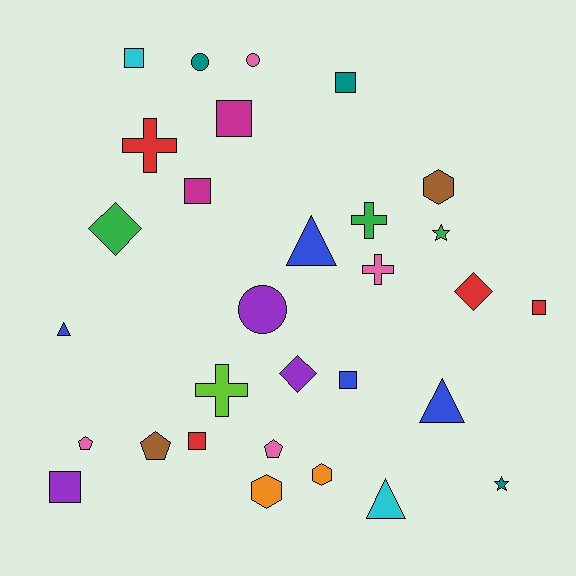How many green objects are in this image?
There are 3 green objects.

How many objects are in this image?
There are 30 objects.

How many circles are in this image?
There are 3 circles.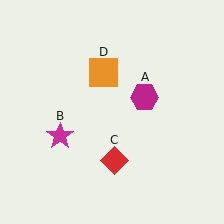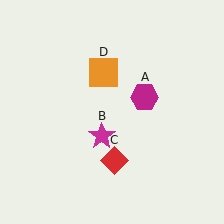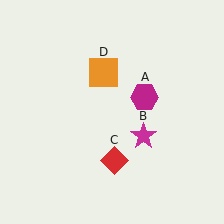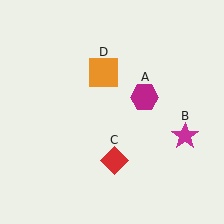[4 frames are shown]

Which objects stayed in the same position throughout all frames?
Magenta hexagon (object A) and red diamond (object C) and orange square (object D) remained stationary.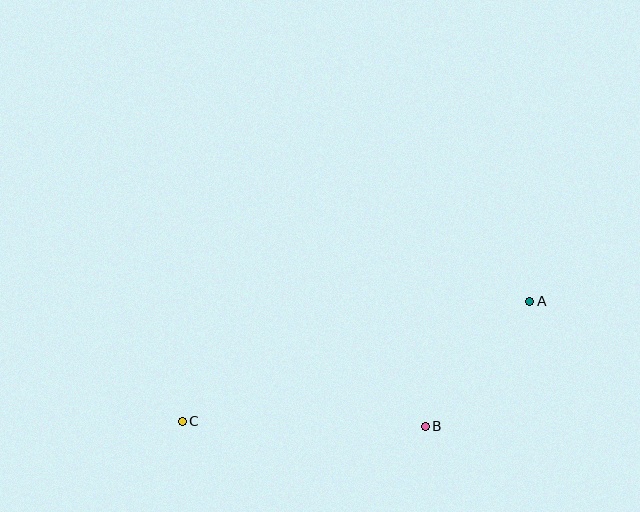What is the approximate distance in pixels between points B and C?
The distance between B and C is approximately 243 pixels.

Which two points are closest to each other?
Points A and B are closest to each other.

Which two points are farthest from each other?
Points A and C are farthest from each other.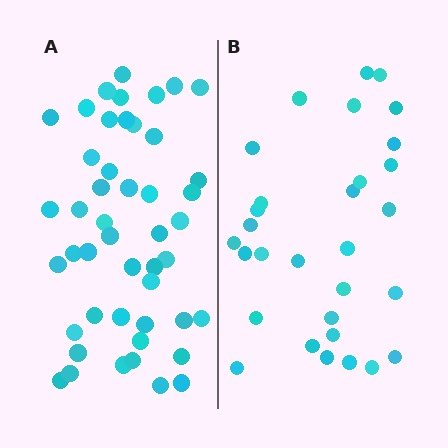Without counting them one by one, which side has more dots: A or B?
Region A (the left region) has more dots.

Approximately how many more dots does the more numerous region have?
Region A has approximately 15 more dots than region B.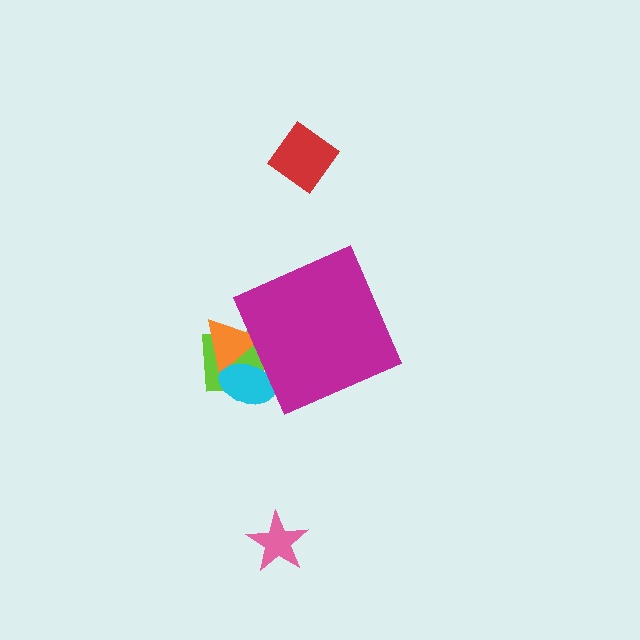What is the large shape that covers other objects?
A magenta diamond.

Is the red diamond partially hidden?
No, the red diamond is fully visible.